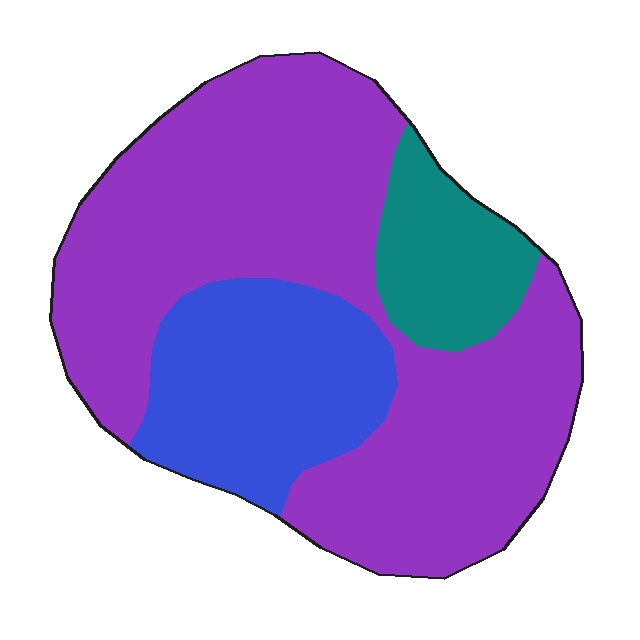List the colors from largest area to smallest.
From largest to smallest: purple, blue, teal.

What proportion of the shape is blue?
Blue covers 23% of the shape.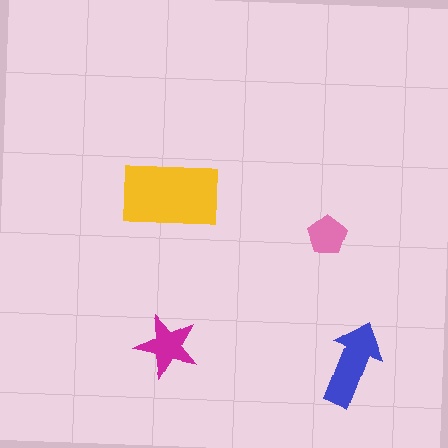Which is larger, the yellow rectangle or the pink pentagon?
The yellow rectangle.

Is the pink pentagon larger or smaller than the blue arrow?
Smaller.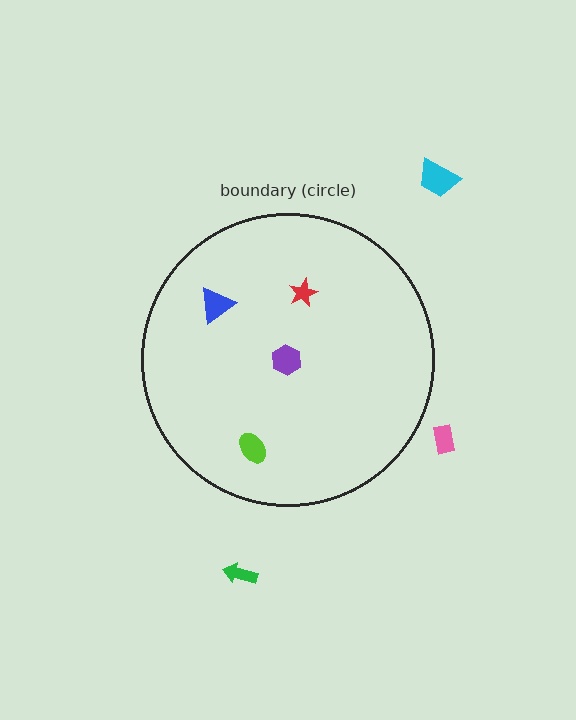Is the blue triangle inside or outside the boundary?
Inside.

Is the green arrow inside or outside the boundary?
Outside.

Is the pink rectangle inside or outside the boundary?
Outside.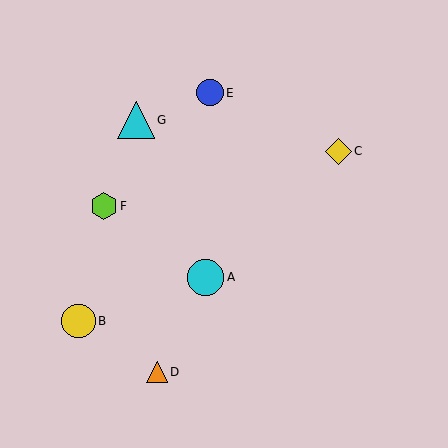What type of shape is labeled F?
Shape F is a lime hexagon.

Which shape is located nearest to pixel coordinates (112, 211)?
The lime hexagon (labeled F) at (104, 206) is nearest to that location.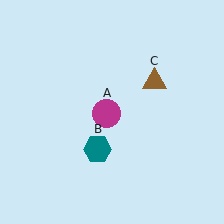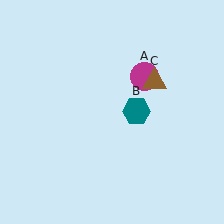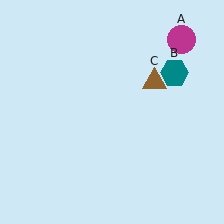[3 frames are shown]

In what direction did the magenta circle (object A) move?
The magenta circle (object A) moved up and to the right.